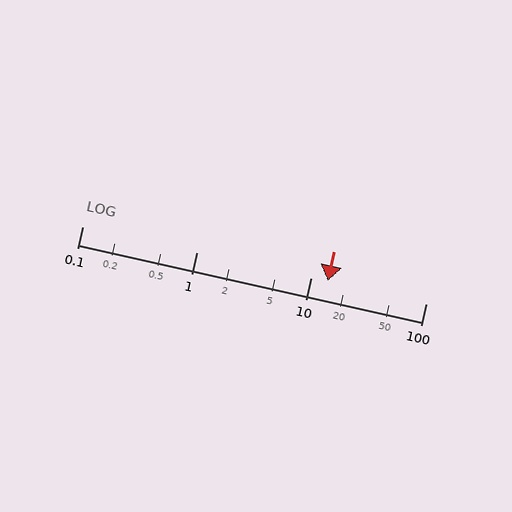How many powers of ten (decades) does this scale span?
The scale spans 3 decades, from 0.1 to 100.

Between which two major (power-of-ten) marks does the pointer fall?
The pointer is between 10 and 100.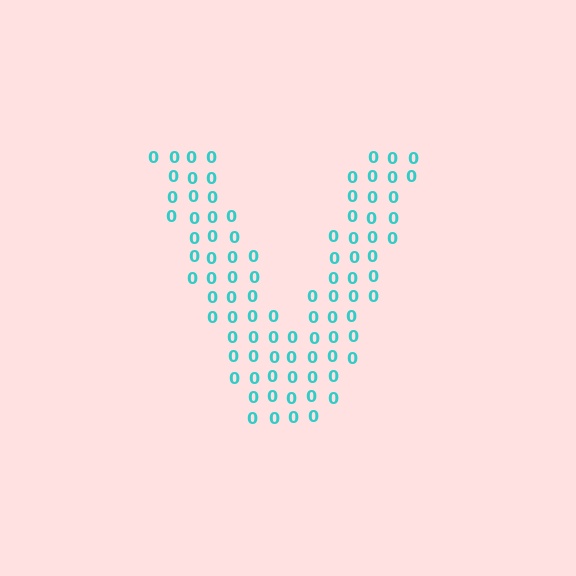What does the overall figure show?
The overall figure shows the letter V.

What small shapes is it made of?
It is made of small digit 0's.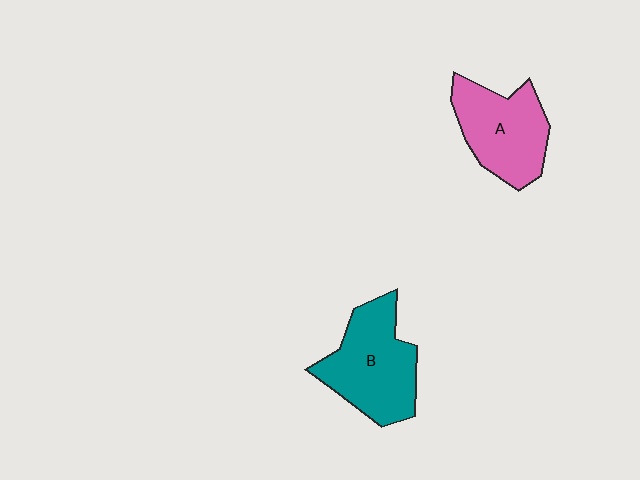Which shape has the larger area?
Shape B (teal).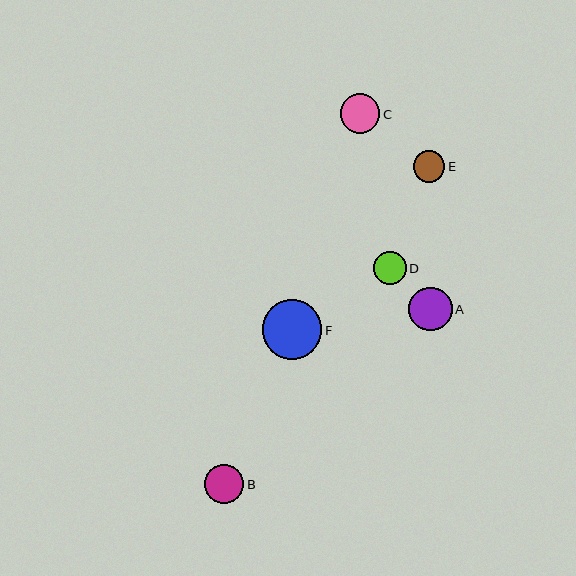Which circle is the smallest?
Circle E is the smallest with a size of approximately 31 pixels.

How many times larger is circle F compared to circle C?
Circle F is approximately 1.5 times the size of circle C.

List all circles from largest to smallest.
From largest to smallest: F, A, C, B, D, E.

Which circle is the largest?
Circle F is the largest with a size of approximately 59 pixels.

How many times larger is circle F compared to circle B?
Circle F is approximately 1.5 times the size of circle B.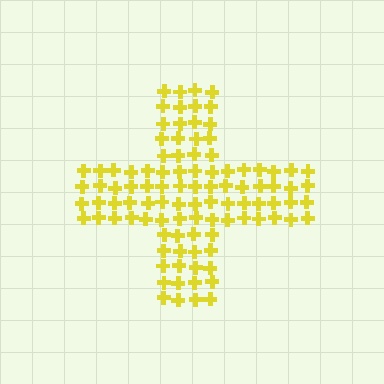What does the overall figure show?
The overall figure shows a cross.